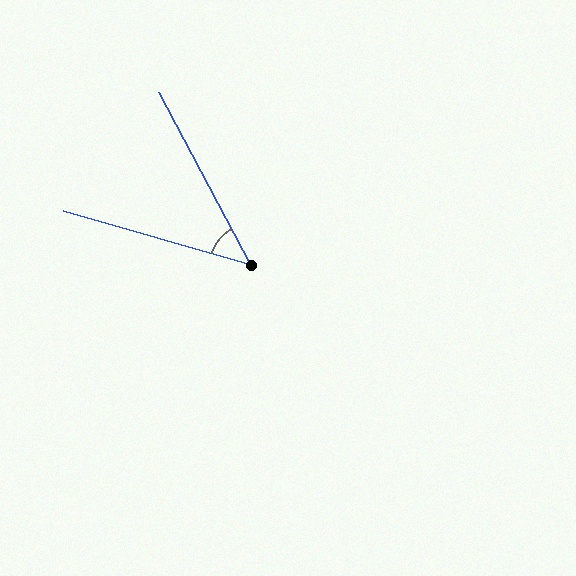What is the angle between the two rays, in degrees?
Approximately 46 degrees.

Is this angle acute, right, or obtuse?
It is acute.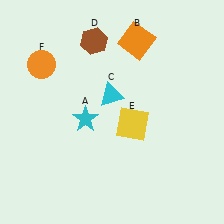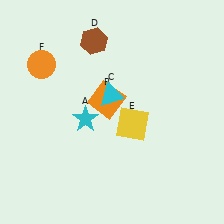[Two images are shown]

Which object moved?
The orange square (B) moved down.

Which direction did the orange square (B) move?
The orange square (B) moved down.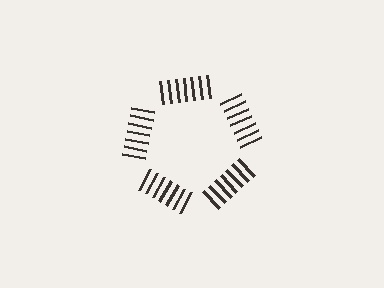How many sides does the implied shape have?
5 sides — the line-ends trace a pentagon.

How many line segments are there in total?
35 — 7 along each of the 5 edges.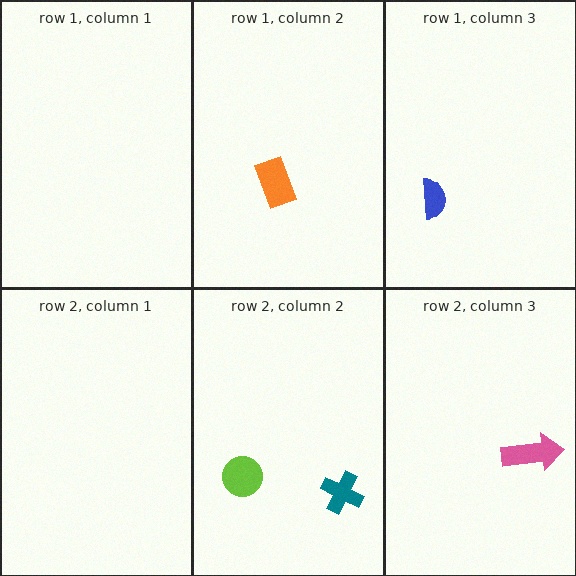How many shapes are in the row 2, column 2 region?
2.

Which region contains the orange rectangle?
The row 1, column 2 region.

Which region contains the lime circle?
The row 2, column 2 region.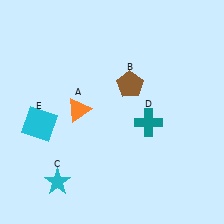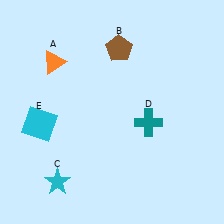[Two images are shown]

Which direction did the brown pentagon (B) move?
The brown pentagon (B) moved up.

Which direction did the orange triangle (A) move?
The orange triangle (A) moved up.